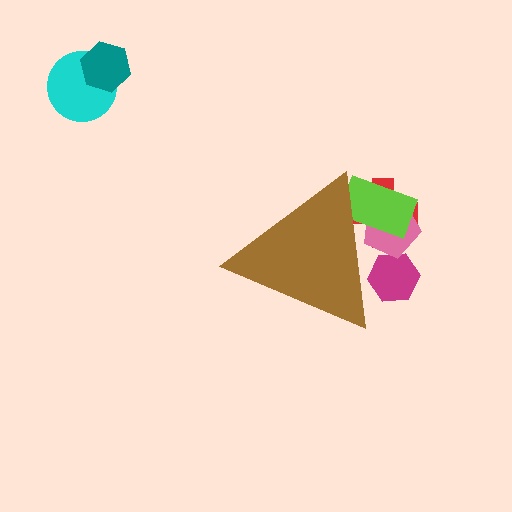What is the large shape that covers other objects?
A brown triangle.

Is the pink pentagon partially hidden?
Yes, the pink pentagon is partially hidden behind the brown triangle.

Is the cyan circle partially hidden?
No, the cyan circle is fully visible.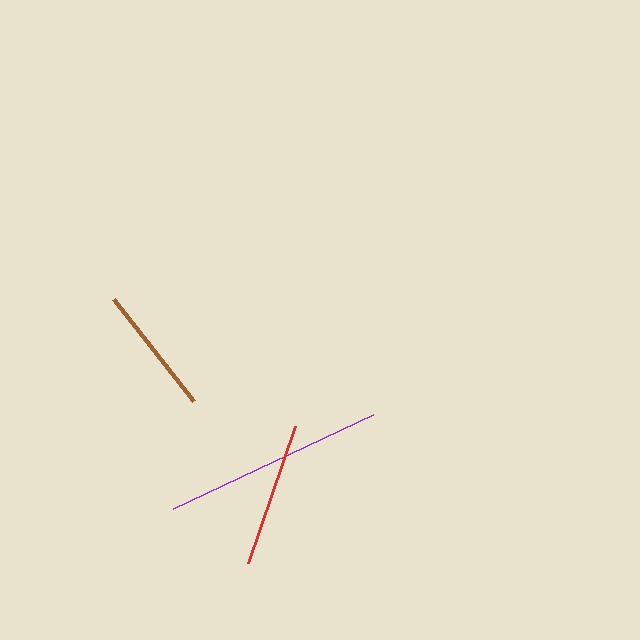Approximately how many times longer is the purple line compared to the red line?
The purple line is approximately 1.5 times the length of the red line.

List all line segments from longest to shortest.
From longest to shortest: purple, red, brown.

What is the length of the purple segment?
The purple segment is approximately 220 pixels long.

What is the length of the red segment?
The red segment is approximately 146 pixels long.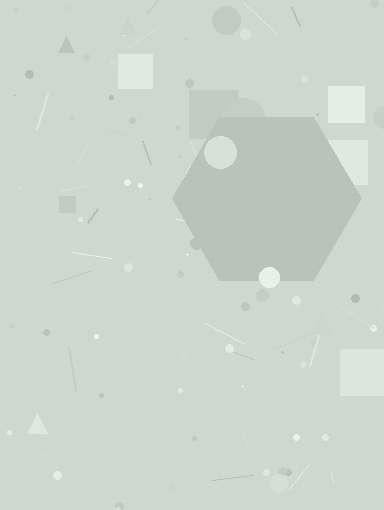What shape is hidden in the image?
A hexagon is hidden in the image.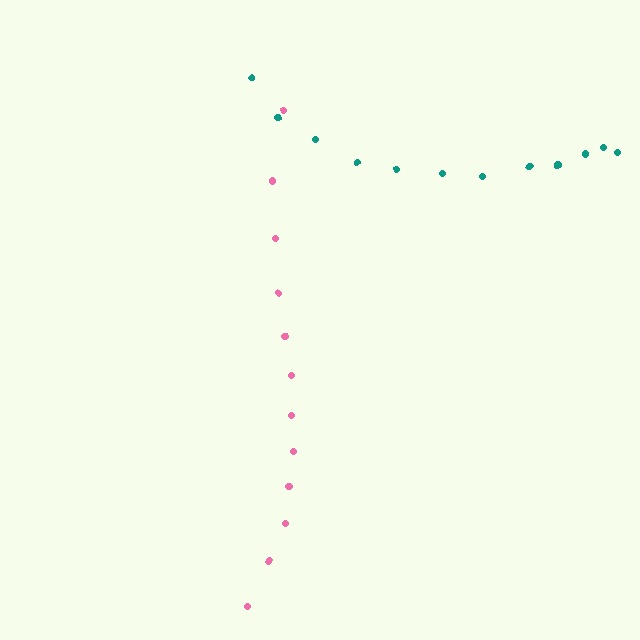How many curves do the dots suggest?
There are 2 distinct paths.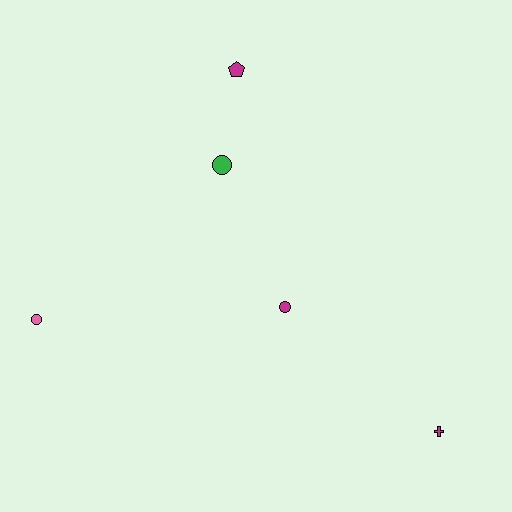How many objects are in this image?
There are 5 objects.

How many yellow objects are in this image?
There are no yellow objects.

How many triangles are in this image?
There are no triangles.